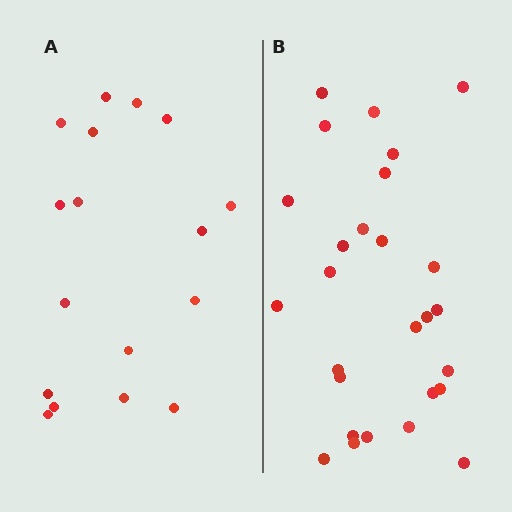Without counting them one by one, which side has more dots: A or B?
Region B (the right region) has more dots.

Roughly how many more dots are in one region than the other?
Region B has roughly 10 or so more dots than region A.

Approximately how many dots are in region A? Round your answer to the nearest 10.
About 20 dots. (The exact count is 17, which rounds to 20.)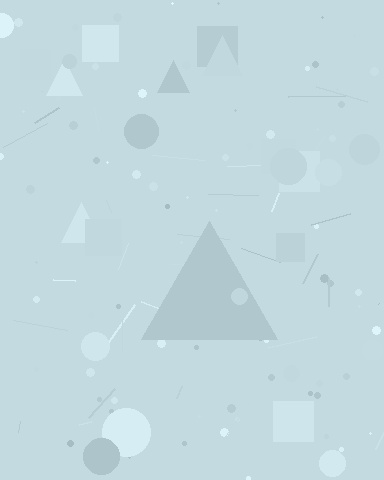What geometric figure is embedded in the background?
A triangle is embedded in the background.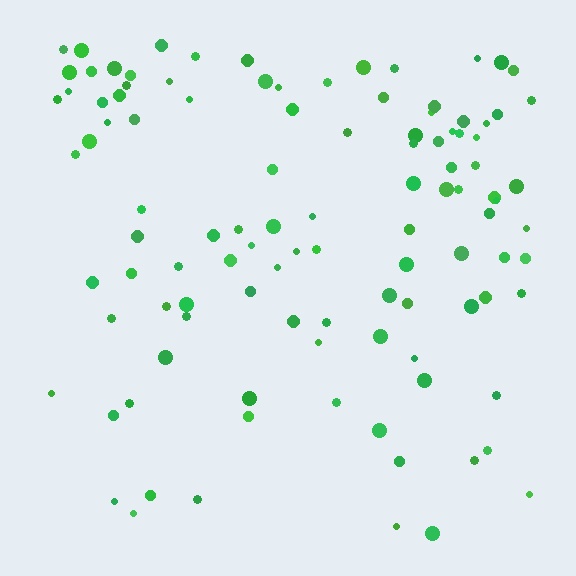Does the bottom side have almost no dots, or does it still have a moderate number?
Still a moderate number, just noticeably fewer than the top.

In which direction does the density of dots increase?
From bottom to top, with the top side densest.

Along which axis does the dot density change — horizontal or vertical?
Vertical.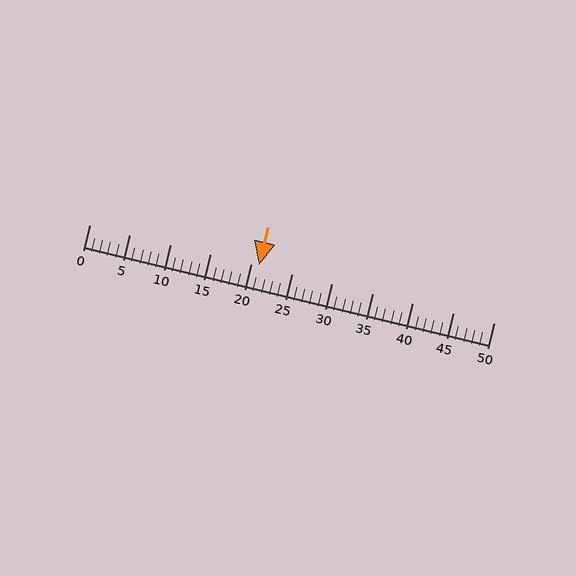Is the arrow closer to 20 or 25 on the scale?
The arrow is closer to 20.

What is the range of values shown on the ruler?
The ruler shows values from 0 to 50.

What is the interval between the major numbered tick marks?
The major tick marks are spaced 5 units apart.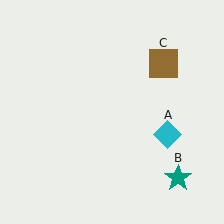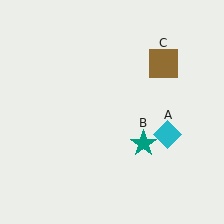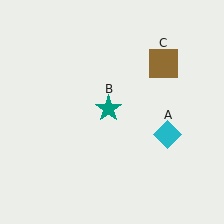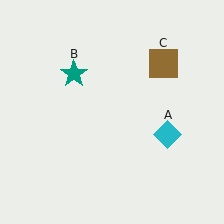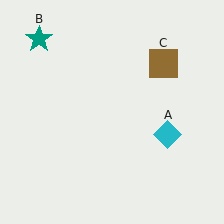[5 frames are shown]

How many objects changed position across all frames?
1 object changed position: teal star (object B).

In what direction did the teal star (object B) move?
The teal star (object B) moved up and to the left.